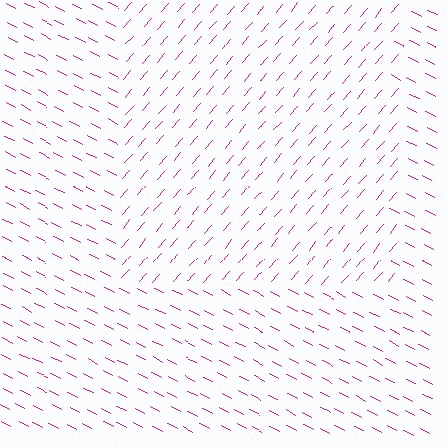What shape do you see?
I see a rectangle.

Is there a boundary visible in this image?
Yes, there is a texture boundary formed by a change in line orientation.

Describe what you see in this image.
The image is filled with small magenta line segments. A rectangle region in the image has lines oriented differently from the surrounding lines, creating a visible texture boundary.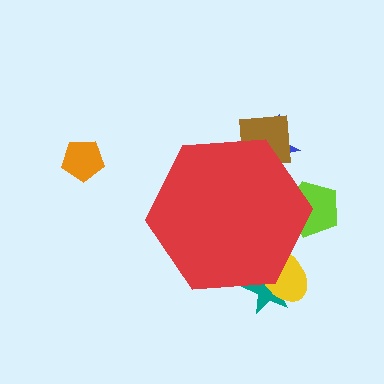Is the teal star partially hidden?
Yes, the teal star is partially hidden behind the red hexagon.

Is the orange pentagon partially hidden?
No, the orange pentagon is fully visible.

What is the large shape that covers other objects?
A red hexagon.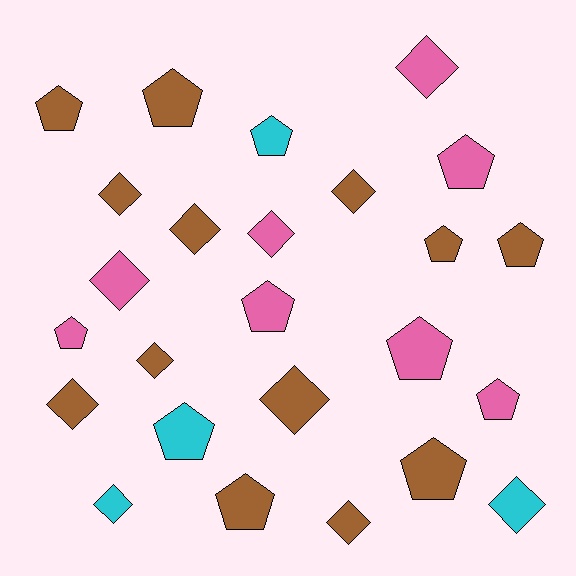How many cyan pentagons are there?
There are 2 cyan pentagons.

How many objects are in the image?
There are 25 objects.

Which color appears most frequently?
Brown, with 13 objects.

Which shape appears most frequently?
Pentagon, with 13 objects.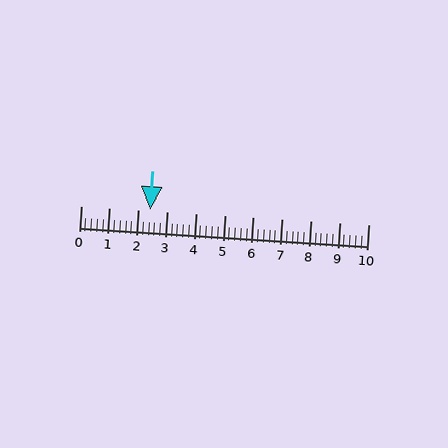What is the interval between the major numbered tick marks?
The major tick marks are spaced 1 units apart.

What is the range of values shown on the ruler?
The ruler shows values from 0 to 10.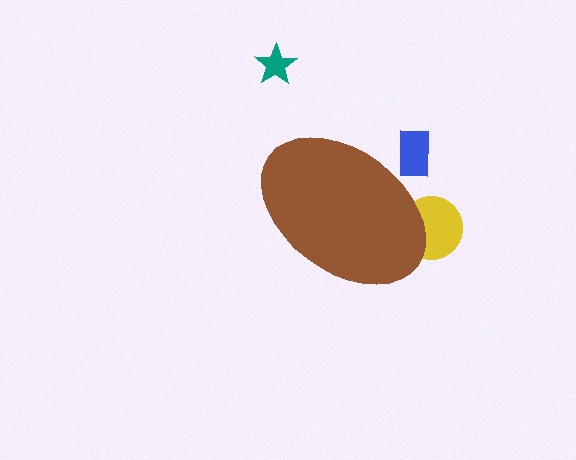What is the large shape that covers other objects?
A brown ellipse.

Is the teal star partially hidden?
No, the teal star is fully visible.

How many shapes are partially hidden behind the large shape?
2 shapes are partially hidden.